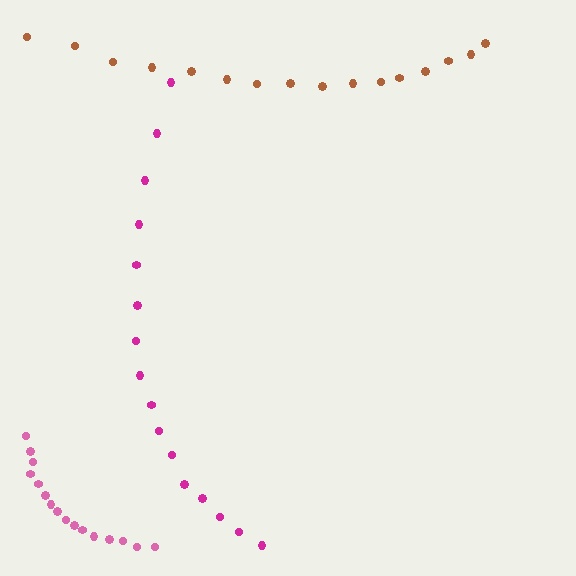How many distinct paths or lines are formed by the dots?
There are 3 distinct paths.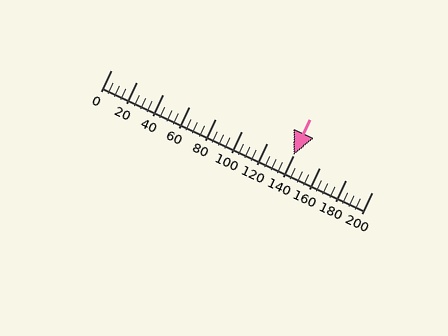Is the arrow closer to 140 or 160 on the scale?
The arrow is closer to 140.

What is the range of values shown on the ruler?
The ruler shows values from 0 to 200.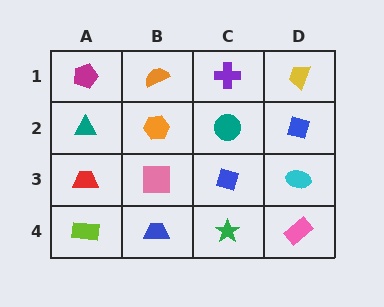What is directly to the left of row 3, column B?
A red trapezoid.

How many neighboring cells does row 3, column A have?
3.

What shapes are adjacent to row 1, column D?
A blue diamond (row 2, column D), a purple cross (row 1, column C).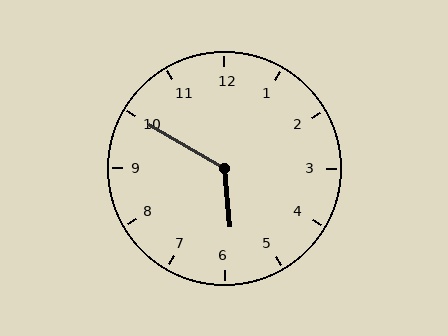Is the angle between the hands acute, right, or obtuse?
It is obtuse.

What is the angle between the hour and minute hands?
Approximately 125 degrees.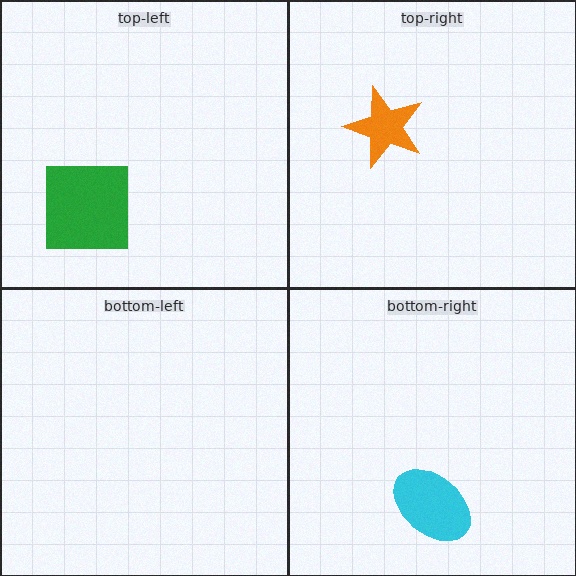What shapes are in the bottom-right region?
The cyan ellipse.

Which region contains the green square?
The top-left region.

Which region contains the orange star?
The top-right region.